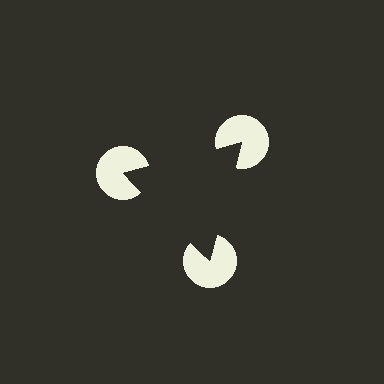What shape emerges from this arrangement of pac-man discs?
An illusory triangle — its edges are inferred from the aligned wedge cuts in the pac-man discs, not physically drawn.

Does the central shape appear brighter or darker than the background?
It typically appears slightly darker than the background, even though no actual brightness change is drawn.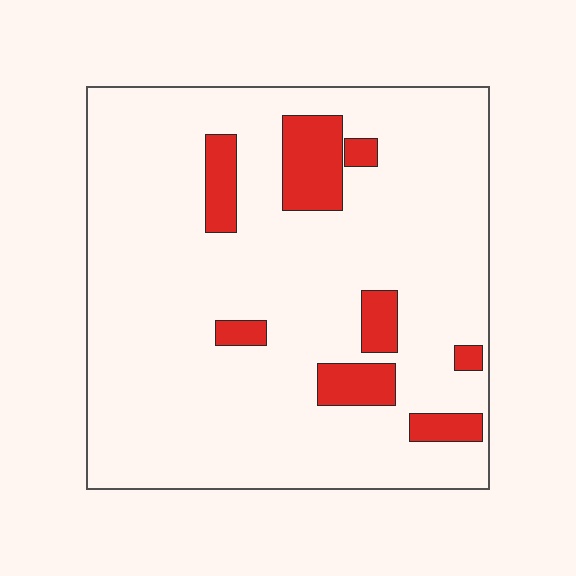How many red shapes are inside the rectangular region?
8.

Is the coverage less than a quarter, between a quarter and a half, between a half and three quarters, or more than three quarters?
Less than a quarter.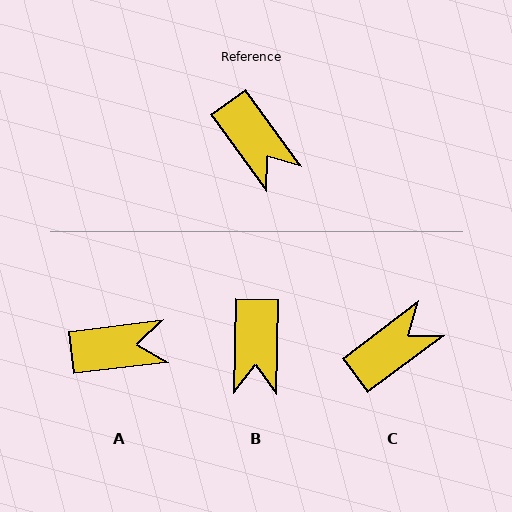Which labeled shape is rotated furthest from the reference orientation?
C, about 91 degrees away.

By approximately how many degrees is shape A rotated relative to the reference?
Approximately 61 degrees counter-clockwise.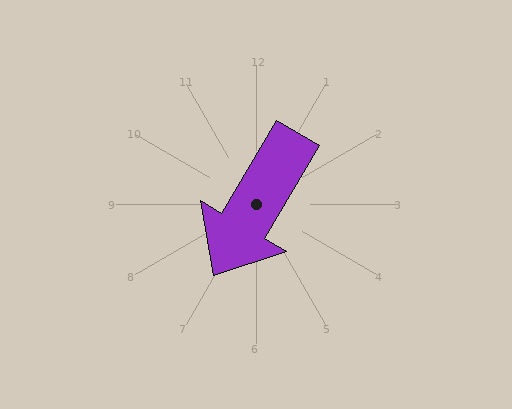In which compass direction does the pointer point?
Southwest.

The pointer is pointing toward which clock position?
Roughly 7 o'clock.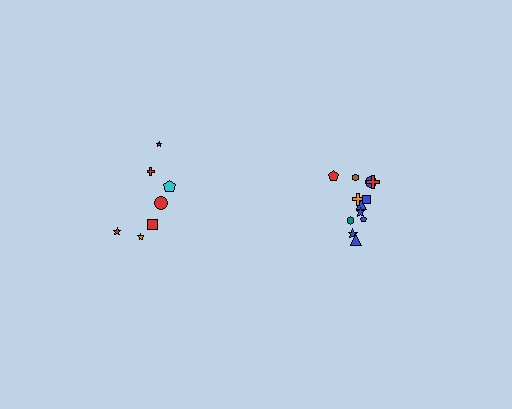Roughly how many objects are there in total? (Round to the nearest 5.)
Roughly 20 objects in total.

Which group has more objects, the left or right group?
The right group.